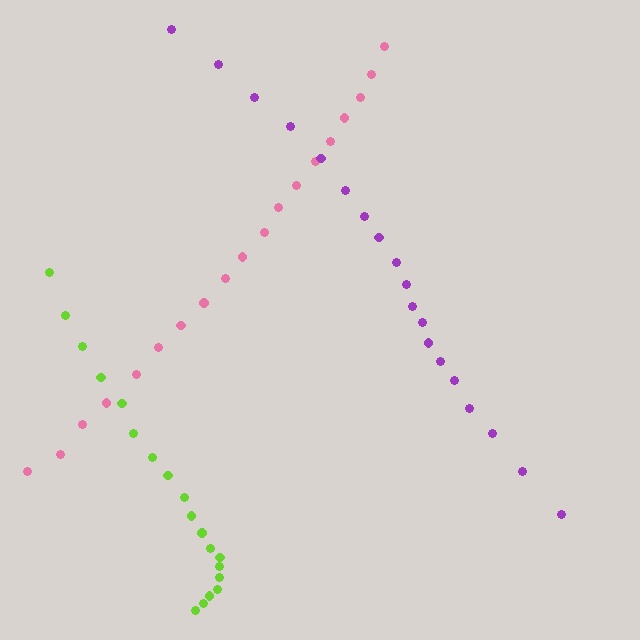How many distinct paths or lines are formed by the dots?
There are 3 distinct paths.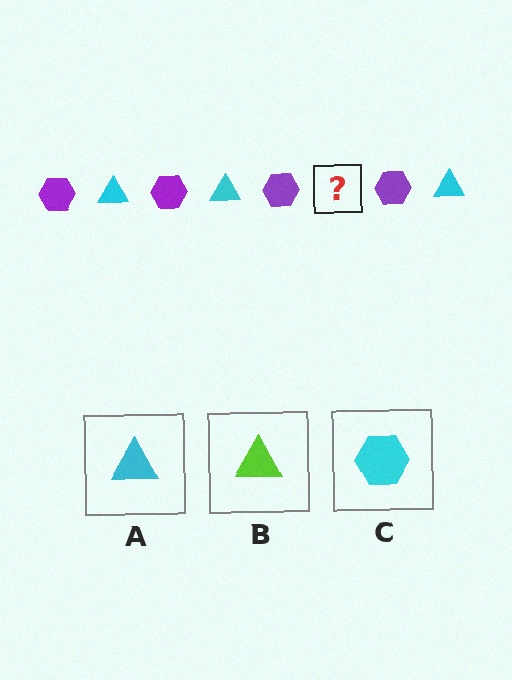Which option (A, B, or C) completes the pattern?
A.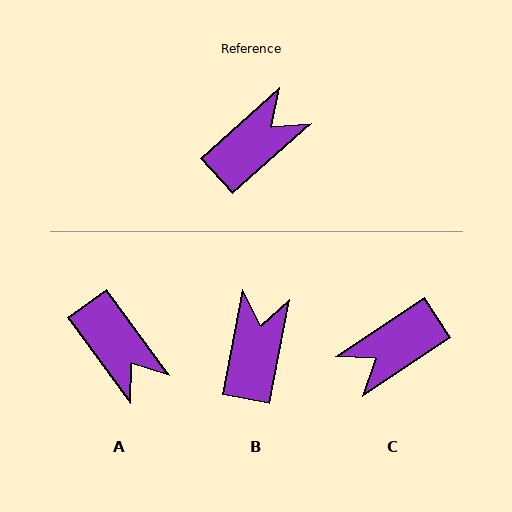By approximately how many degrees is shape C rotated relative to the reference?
Approximately 172 degrees counter-clockwise.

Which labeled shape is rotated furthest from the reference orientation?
C, about 172 degrees away.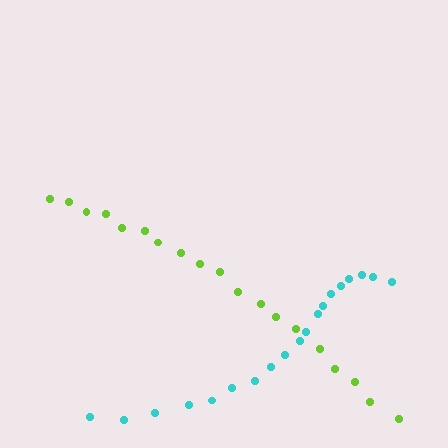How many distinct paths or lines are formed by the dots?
There are 2 distinct paths.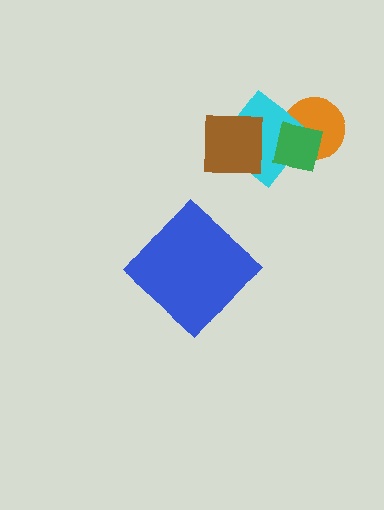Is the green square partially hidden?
No, no other shape covers it.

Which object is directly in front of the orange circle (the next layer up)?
The cyan diamond is directly in front of the orange circle.